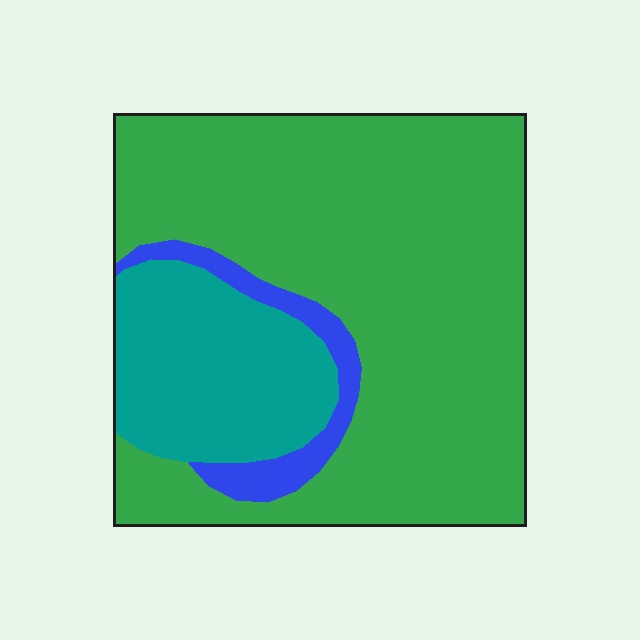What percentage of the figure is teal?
Teal takes up about one fifth (1/5) of the figure.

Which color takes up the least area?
Blue, at roughly 5%.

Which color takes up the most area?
Green, at roughly 70%.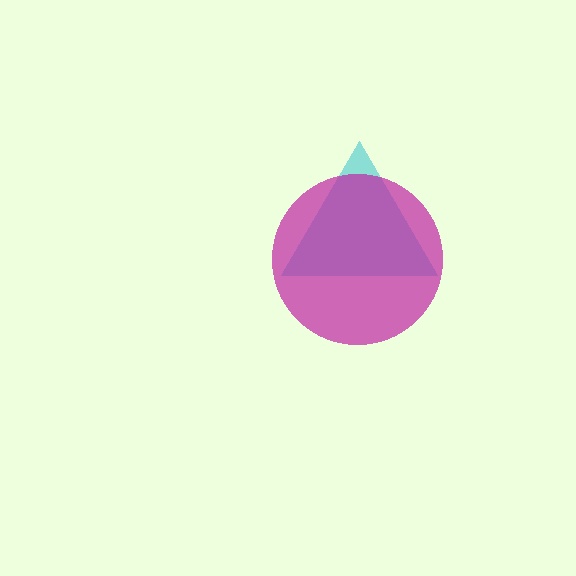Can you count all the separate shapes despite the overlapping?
Yes, there are 2 separate shapes.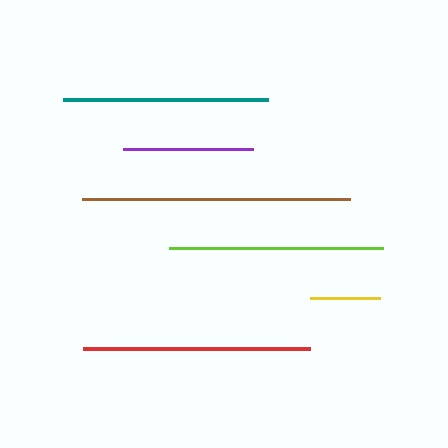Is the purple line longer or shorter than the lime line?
The lime line is longer than the purple line.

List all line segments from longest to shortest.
From longest to shortest: brown, red, lime, teal, purple, yellow.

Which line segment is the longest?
The brown line is the longest at approximately 268 pixels.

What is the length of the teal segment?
The teal segment is approximately 205 pixels long.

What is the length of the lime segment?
The lime segment is approximately 215 pixels long.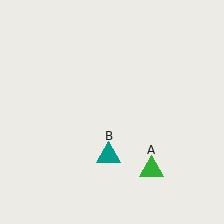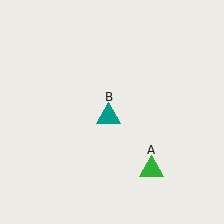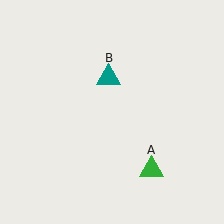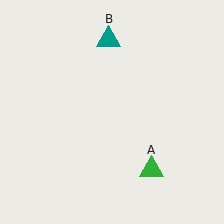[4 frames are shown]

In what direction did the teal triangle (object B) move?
The teal triangle (object B) moved up.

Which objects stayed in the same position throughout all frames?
Green triangle (object A) remained stationary.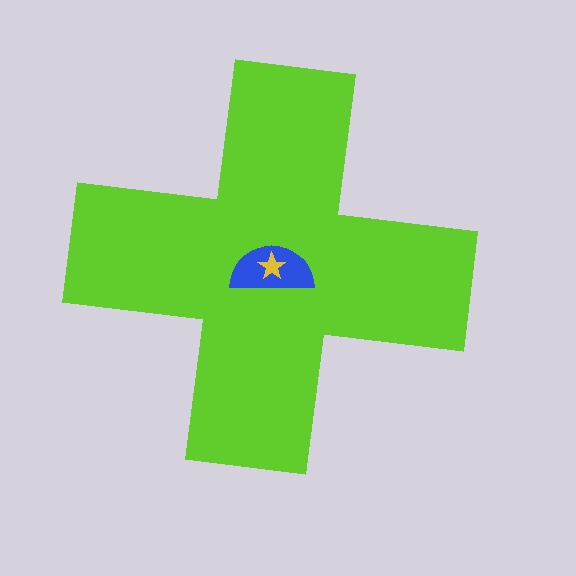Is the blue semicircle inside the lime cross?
Yes.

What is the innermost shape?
The yellow star.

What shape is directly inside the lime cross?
The blue semicircle.